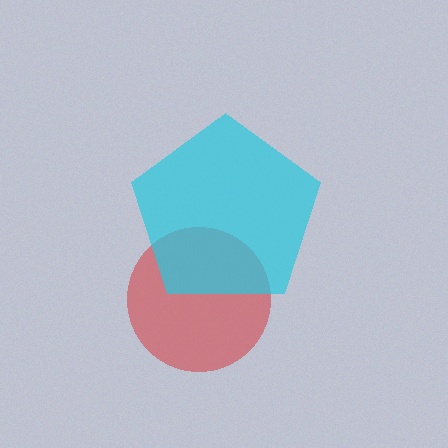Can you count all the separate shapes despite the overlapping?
Yes, there are 2 separate shapes.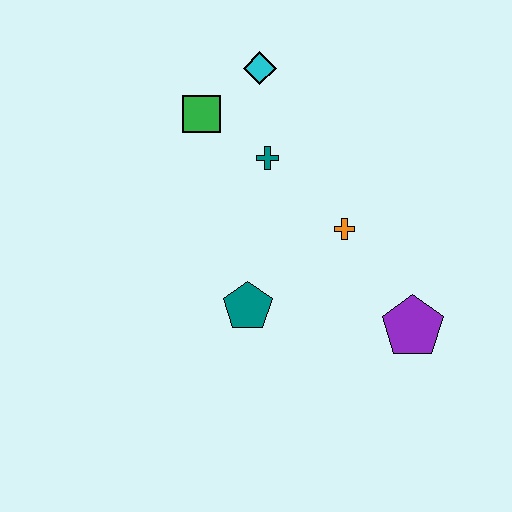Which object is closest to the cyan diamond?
The green square is closest to the cyan diamond.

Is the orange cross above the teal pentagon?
Yes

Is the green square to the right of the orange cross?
No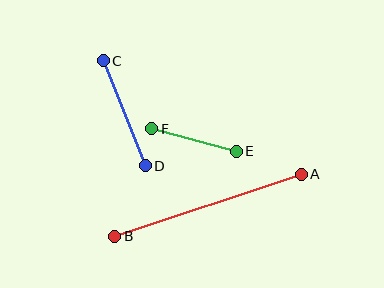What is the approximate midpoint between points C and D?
The midpoint is at approximately (124, 113) pixels.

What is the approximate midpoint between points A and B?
The midpoint is at approximately (208, 205) pixels.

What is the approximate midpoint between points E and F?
The midpoint is at approximately (194, 140) pixels.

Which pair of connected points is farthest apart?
Points A and B are farthest apart.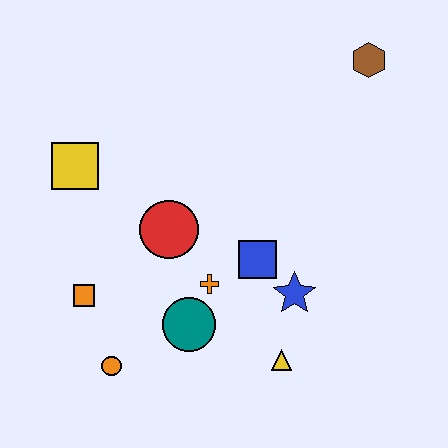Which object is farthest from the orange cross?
The brown hexagon is farthest from the orange cross.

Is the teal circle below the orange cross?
Yes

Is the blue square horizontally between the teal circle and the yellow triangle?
Yes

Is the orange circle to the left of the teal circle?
Yes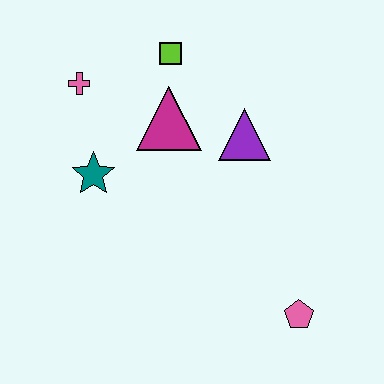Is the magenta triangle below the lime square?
Yes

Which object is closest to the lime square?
The magenta triangle is closest to the lime square.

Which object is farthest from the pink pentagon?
The pink cross is farthest from the pink pentagon.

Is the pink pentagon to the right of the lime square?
Yes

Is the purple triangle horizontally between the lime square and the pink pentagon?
Yes